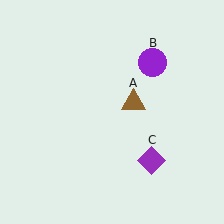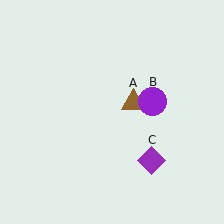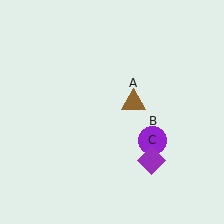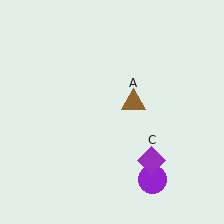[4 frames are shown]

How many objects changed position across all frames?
1 object changed position: purple circle (object B).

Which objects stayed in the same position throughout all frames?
Brown triangle (object A) and purple diamond (object C) remained stationary.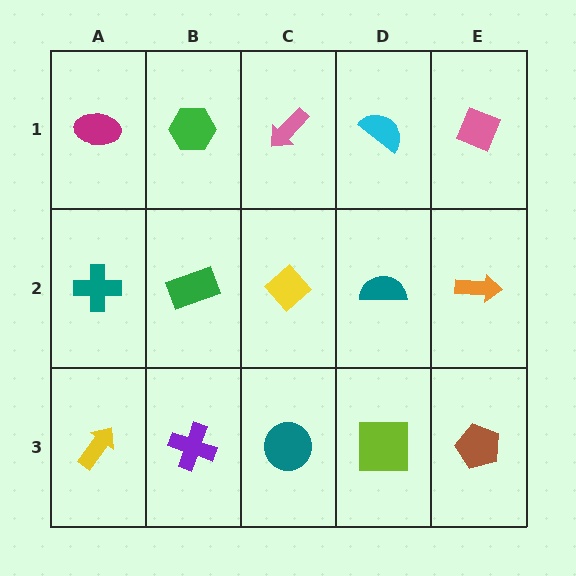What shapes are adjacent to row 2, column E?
A pink diamond (row 1, column E), a brown pentagon (row 3, column E), a teal semicircle (row 2, column D).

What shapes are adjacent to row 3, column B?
A green rectangle (row 2, column B), a yellow arrow (row 3, column A), a teal circle (row 3, column C).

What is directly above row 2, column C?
A pink arrow.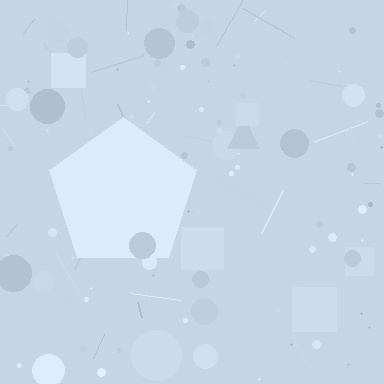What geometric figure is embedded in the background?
A pentagon is embedded in the background.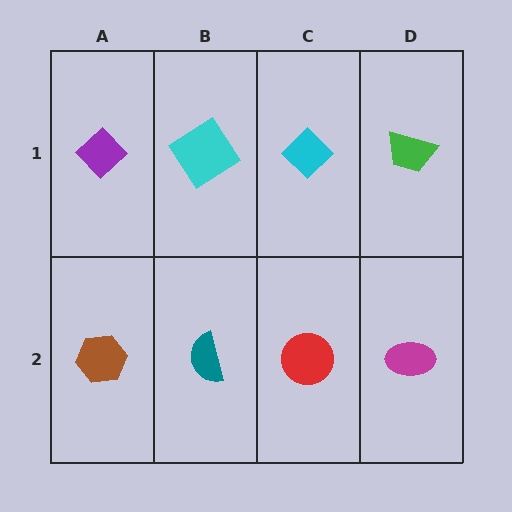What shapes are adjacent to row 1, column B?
A teal semicircle (row 2, column B), a purple diamond (row 1, column A), a cyan diamond (row 1, column C).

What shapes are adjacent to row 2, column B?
A cyan diamond (row 1, column B), a brown hexagon (row 2, column A), a red circle (row 2, column C).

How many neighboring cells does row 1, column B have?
3.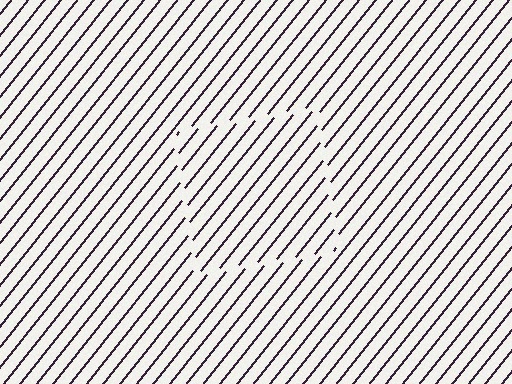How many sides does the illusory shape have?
4 sides — the line-ends trace a square.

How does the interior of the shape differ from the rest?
The interior of the shape contains the same grating, shifted by half a period — the contour is defined by the phase discontinuity where line-ends from the inner and outer gratings abut.